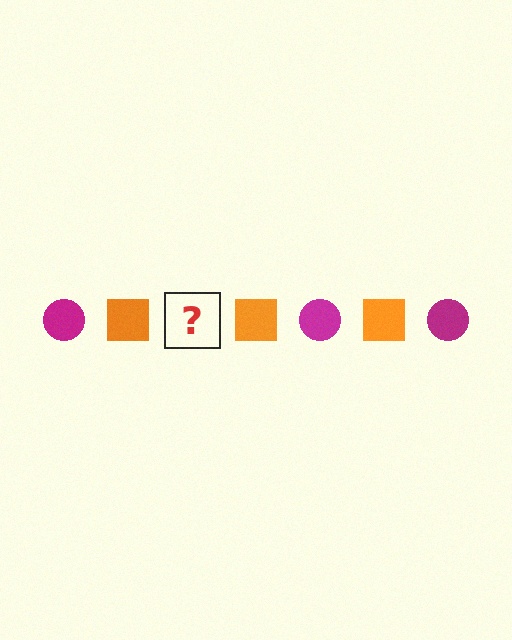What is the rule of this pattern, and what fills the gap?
The rule is that the pattern alternates between magenta circle and orange square. The gap should be filled with a magenta circle.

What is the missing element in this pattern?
The missing element is a magenta circle.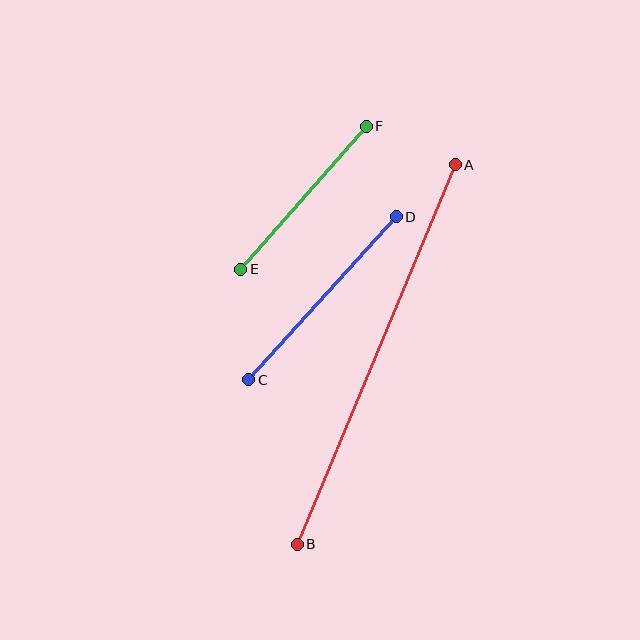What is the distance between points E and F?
The distance is approximately 190 pixels.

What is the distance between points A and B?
The distance is approximately 411 pixels.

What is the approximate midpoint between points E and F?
The midpoint is at approximately (303, 198) pixels.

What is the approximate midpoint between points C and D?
The midpoint is at approximately (322, 298) pixels.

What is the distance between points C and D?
The distance is approximately 220 pixels.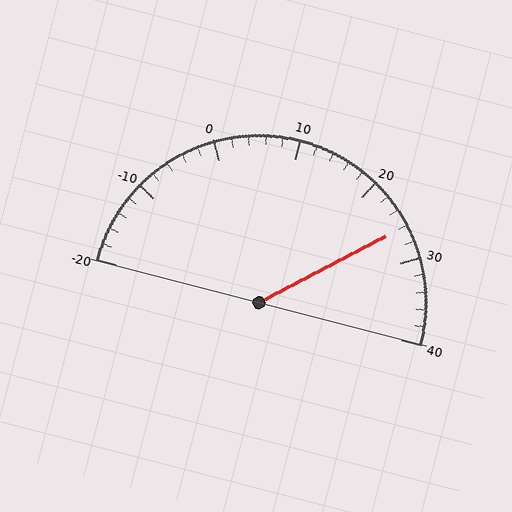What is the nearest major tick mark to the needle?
The nearest major tick mark is 30.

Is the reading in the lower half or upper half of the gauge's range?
The reading is in the upper half of the range (-20 to 40).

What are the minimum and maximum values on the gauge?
The gauge ranges from -20 to 40.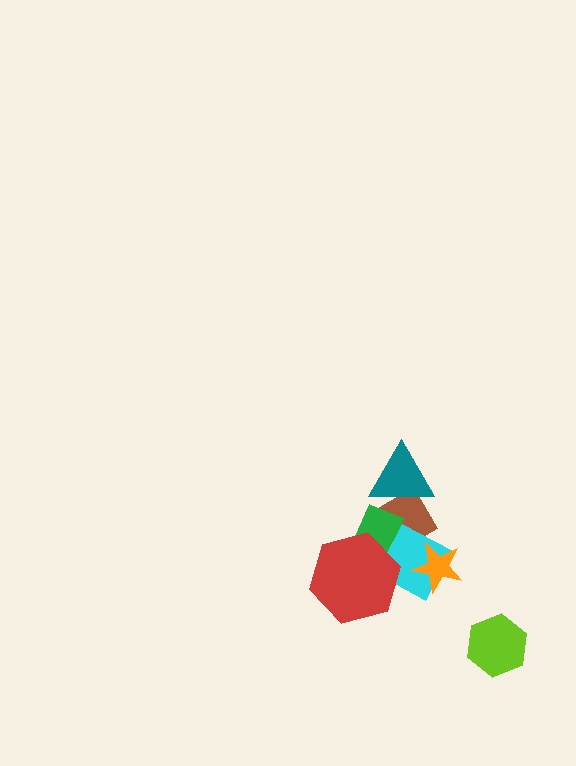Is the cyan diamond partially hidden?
Yes, it is partially covered by another shape.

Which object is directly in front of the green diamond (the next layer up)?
The teal triangle is directly in front of the green diamond.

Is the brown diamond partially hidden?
Yes, it is partially covered by another shape.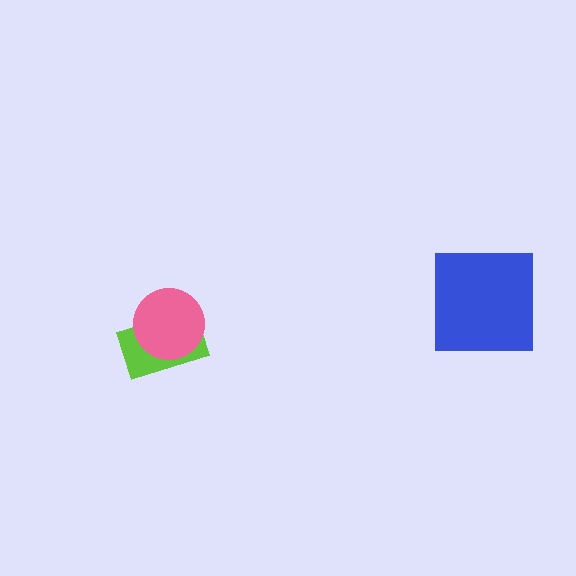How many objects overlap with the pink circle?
1 object overlaps with the pink circle.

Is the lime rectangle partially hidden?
Yes, it is partially covered by another shape.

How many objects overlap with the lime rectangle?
1 object overlaps with the lime rectangle.